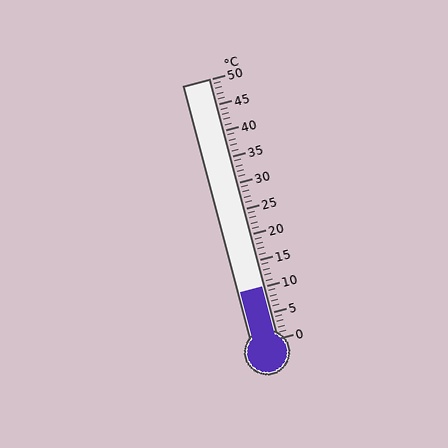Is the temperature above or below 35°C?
The temperature is below 35°C.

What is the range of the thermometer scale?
The thermometer scale ranges from 0°C to 50°C.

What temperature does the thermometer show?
The thermometer shows approximately 10°C.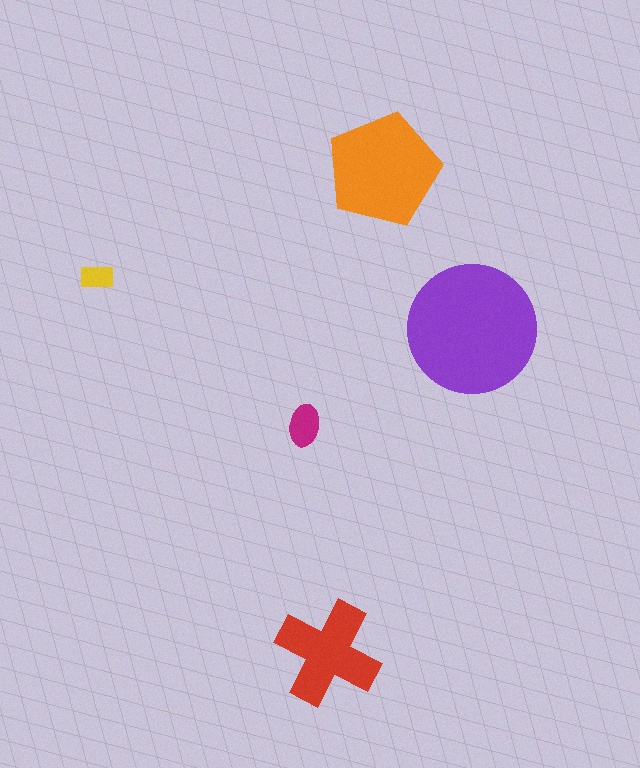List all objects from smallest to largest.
The yellow rectangle, the magenta ellipse, the red cross, the orange pentagon, the purple circle.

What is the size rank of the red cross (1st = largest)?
3rd.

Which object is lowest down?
The red cross is bottommost.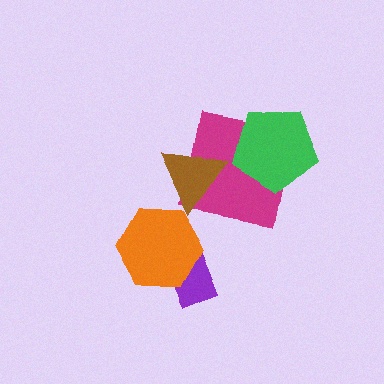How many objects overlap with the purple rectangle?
1 object overlaps with the purple rectangle.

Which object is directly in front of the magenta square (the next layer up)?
The green pentagon is directly in front of the magenta square.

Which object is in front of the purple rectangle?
The orange hexagon is in front of the purple rectangle.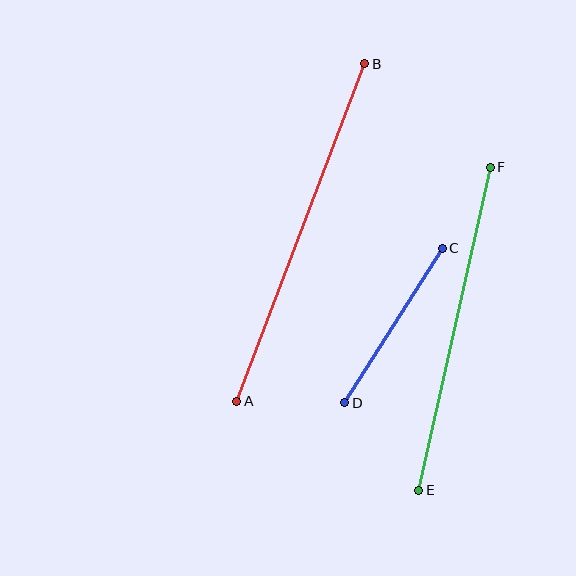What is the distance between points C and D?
The distance is approximately 183 pixels.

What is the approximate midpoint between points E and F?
The midpoint is at approximately (454, 329) pixels.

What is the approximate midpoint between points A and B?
The midpoint is at approximately (301, 232) pixels.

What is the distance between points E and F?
The distance is approximately 331 pixels.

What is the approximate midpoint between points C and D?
The midpoint is at approximately (394, 326) pixels.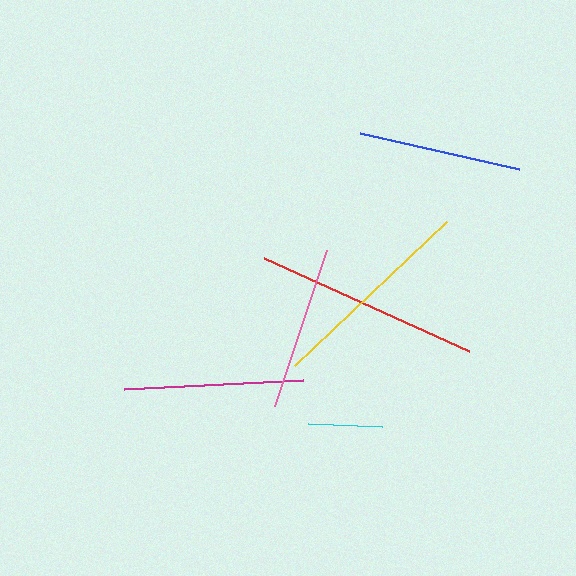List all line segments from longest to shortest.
From longest to shortest: red, yellow, magenta, pink, blue, cyan.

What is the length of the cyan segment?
The cyan segment is approximately 74 pixels long.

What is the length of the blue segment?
The blue segment is approximately 163 pixels long.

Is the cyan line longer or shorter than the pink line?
The pink line is longer than the cyan line.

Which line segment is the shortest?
The cyan line is the shortest at approximately 74 pixels.